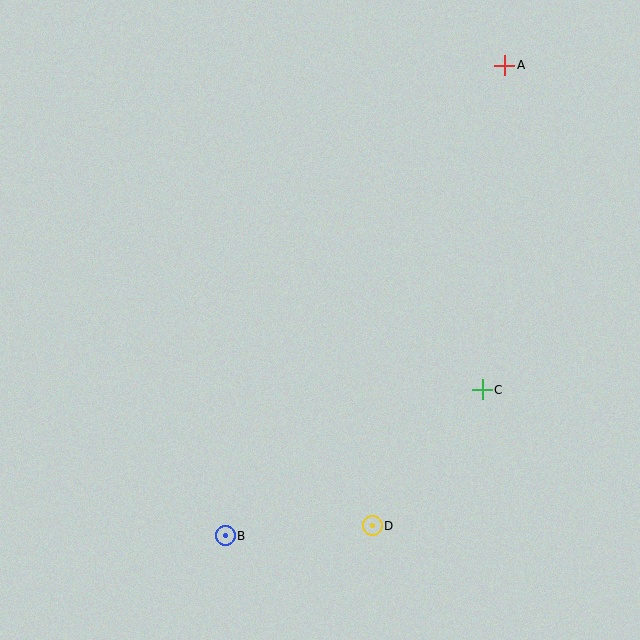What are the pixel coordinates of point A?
Point A is at (505, 65).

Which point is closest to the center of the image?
Point C at (482, 390) is closest to the center.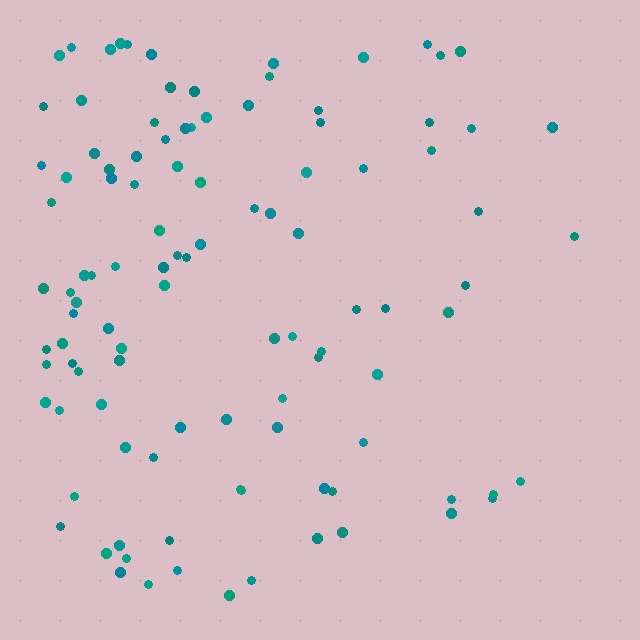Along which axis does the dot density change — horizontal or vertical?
Horizontal.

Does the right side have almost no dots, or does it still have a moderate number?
Still a moderate number, just noticeably fewer than the left.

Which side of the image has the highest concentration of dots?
The left.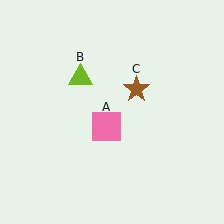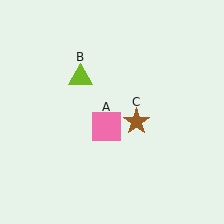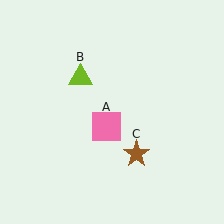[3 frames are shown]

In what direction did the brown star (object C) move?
The brown star (object C) moved down.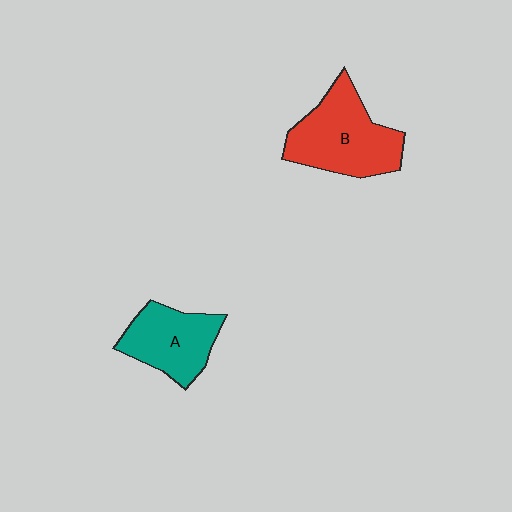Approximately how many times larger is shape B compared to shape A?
Approximately 1.3 times.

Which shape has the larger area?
Shape B (red).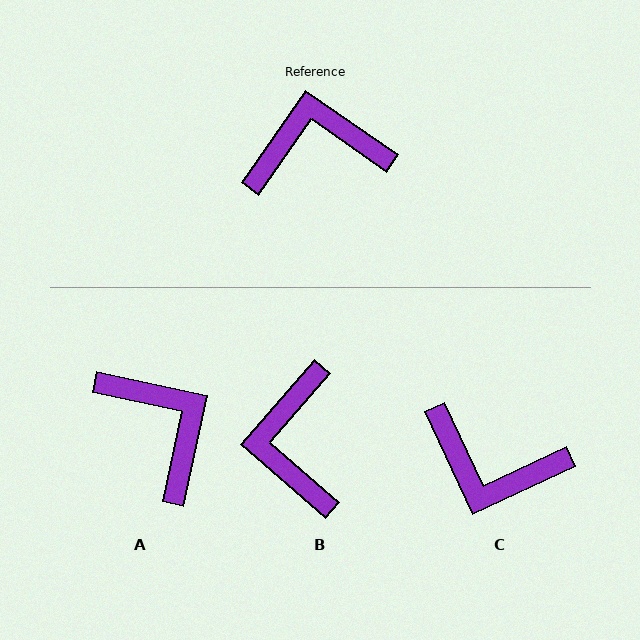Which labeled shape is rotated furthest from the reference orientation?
C, about 150 degrees away.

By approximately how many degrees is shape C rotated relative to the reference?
Approximately 150 degrees counter-clockwise.